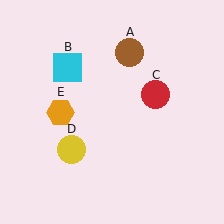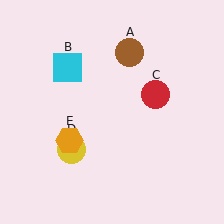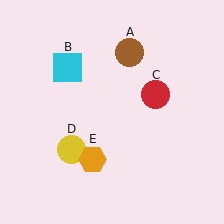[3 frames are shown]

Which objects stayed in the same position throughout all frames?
Brown circle (object A) and cyan square (object B) and red circle (object C) and yellow circle (object D) remained stationary.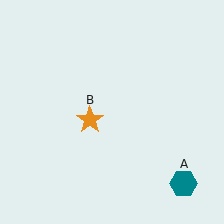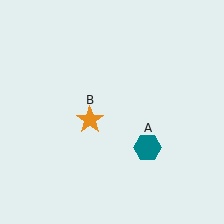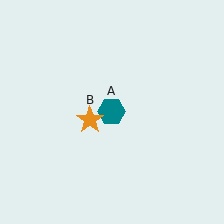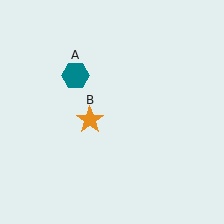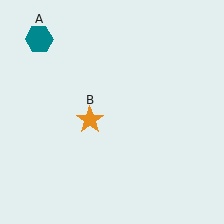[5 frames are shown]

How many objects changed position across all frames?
1 object changed position: teal hexagon (object A).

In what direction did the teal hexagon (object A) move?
The teal hexagon (object A) moved up and to the left.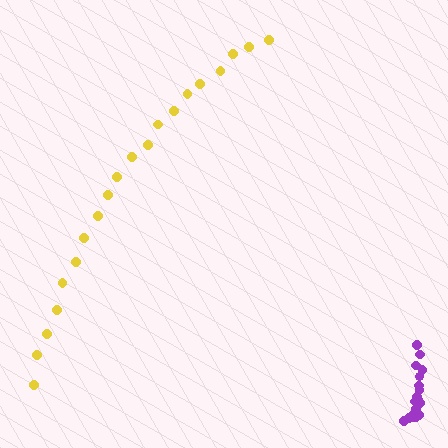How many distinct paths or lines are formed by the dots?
There are 2 distinct paths.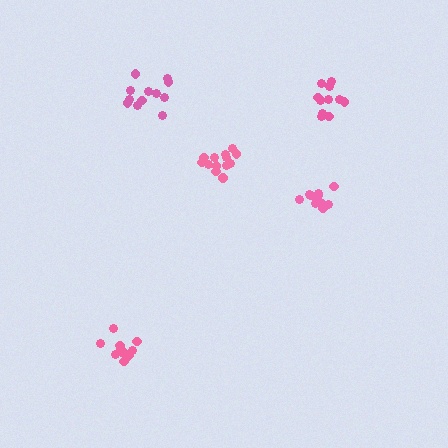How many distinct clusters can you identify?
There are 5 distinct clusters.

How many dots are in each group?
Group 1: 11 dots, Group 2: 12 dots, Group 3: 11 dots, Group 4: 13 dots, Group 5: 13 dots (60 total).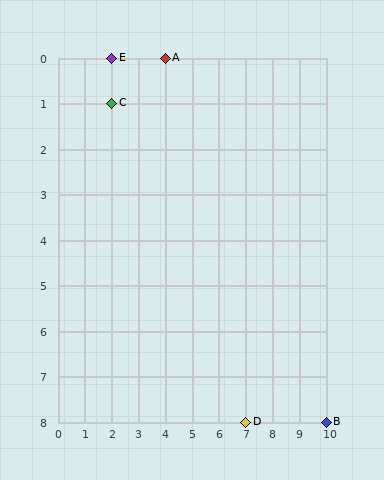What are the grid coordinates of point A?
Point A is at grid coordinates (4, 0).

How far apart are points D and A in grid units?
Points D and A are 3 columns and 8 rows apart (about 8.5 grid units diagonally).